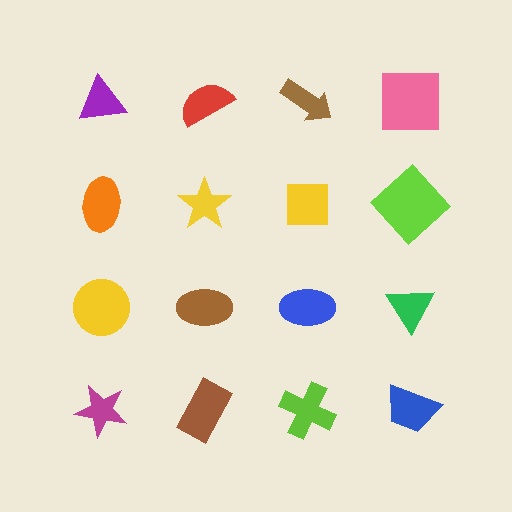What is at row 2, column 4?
A lime diamond.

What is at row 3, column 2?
A brown ellipse.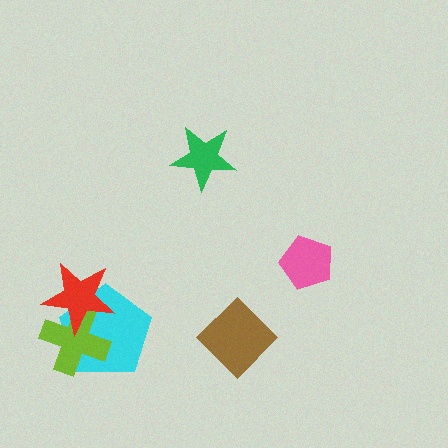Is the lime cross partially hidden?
Yes, it is partially covered by another shape.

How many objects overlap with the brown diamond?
0 objects overlap with the brown diamond.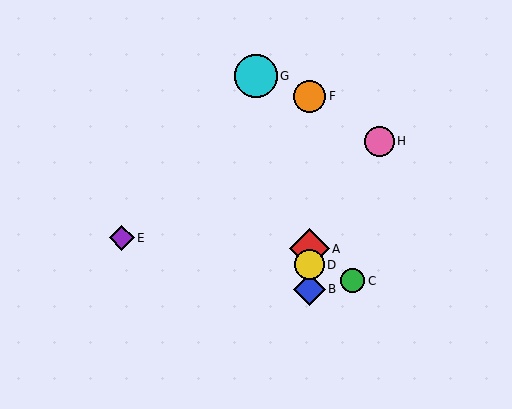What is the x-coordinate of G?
Object G is at x≈256.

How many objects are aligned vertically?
4 objects (A, B, D, F) are aligned vertically.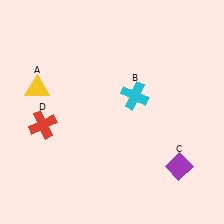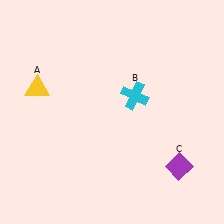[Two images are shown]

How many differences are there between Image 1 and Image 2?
There is 1 difference between the two images.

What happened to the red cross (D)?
The red cross (D) was removed in Image 2. It was in the bottom-left area of Image 1.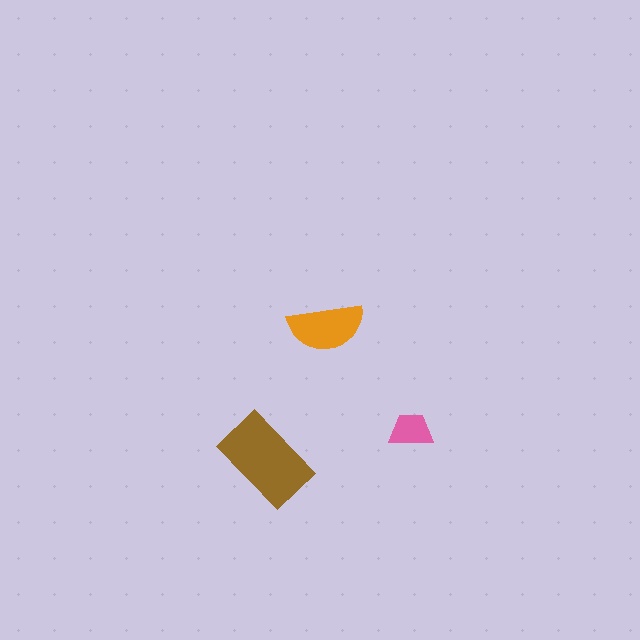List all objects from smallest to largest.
The pink trapezoid, the orange semicircle, the brown rectangle.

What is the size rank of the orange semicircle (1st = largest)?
2nd.